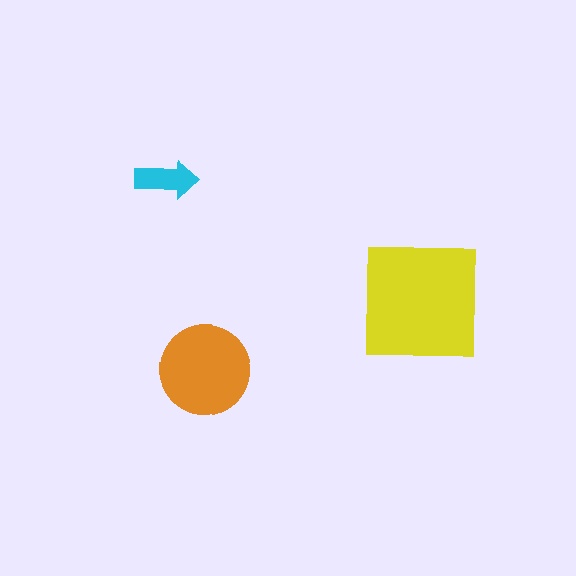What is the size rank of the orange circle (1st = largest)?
2nd.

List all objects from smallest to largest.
The cyan arrow, the orange circle, the yellow square.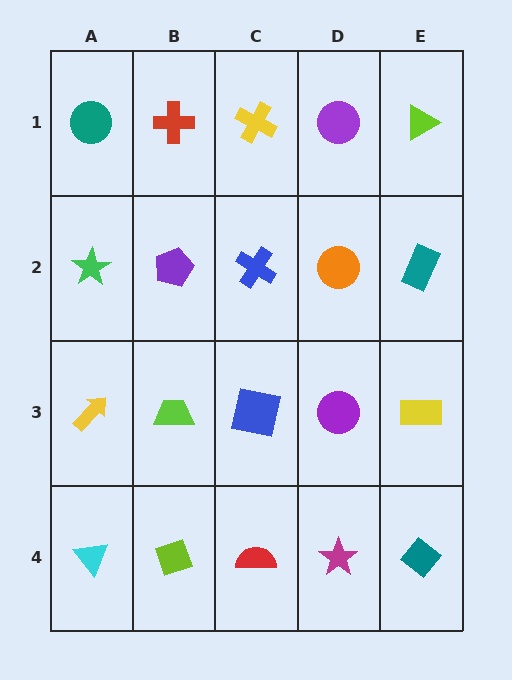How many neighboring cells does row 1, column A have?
2.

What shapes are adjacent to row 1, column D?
An orange circle (row 2, column D), a yellow cross (row 1, column C), a lime triangle (row 1, column E).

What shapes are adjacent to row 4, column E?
A yellow rectangle (row 3, column E), a magenta star (row 4, column D).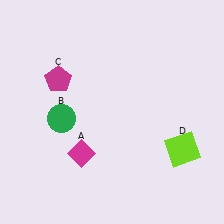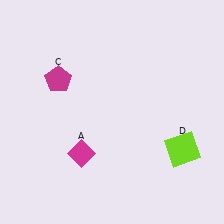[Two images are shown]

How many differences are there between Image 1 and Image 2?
There is 1 difference between the two images.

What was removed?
The green circle (B) was removed in Image 2.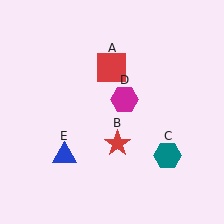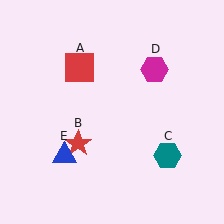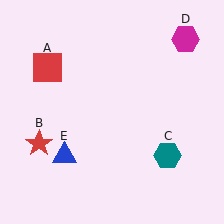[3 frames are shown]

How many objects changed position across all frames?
3 objects changed position: red square (object A), red star (object B), magenta hexagon (object D).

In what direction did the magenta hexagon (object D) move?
The magenta hexagon (object D) moved up and to the right.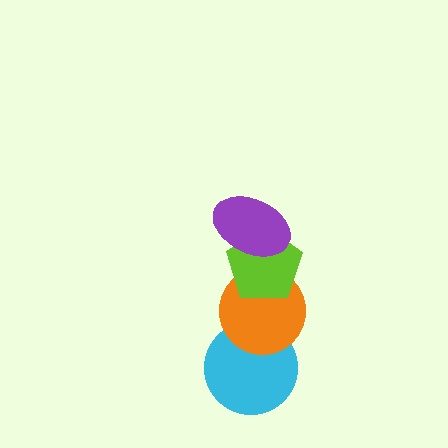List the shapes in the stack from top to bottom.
From top to bottom: the purple ellipse, the lime pentagon, the orange circle, the cyan circle.